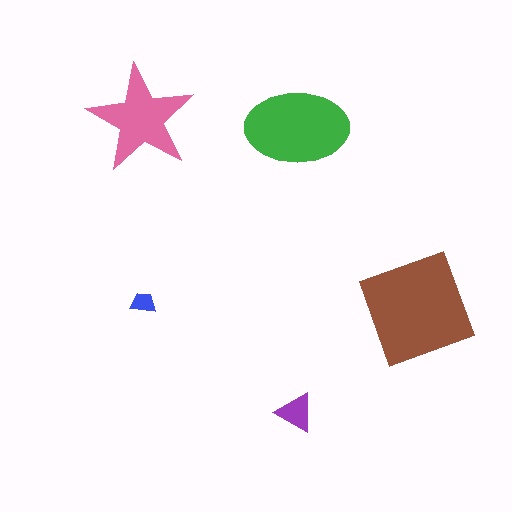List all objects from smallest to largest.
The blue trapezoid, the purple triangle, the pink star, the green ellipse, the brown diamond.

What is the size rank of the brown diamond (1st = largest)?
1st.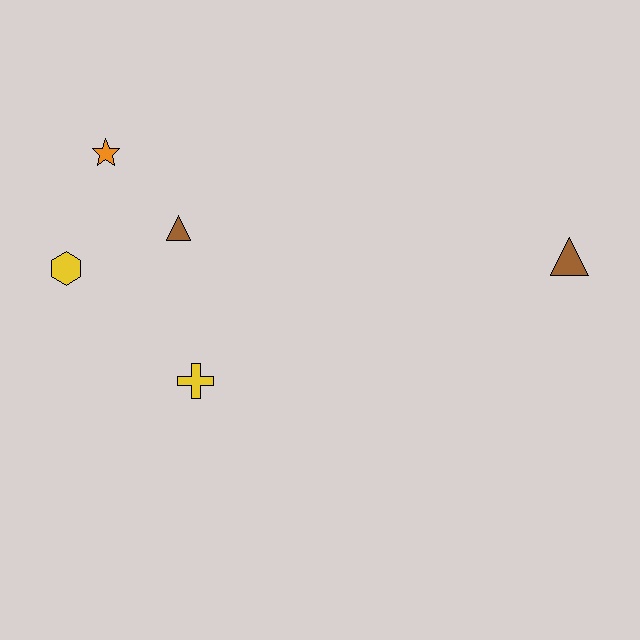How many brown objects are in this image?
There are 2 brown objects.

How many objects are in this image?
There are 5 objects.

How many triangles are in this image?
There are 2 triangles.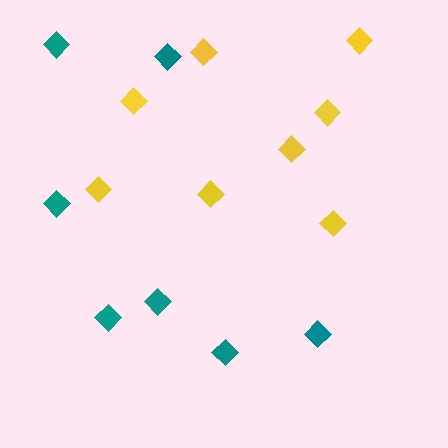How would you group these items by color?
There are 2 groups: one group of yellow diamonds (8) and one group of teal diamonds (7).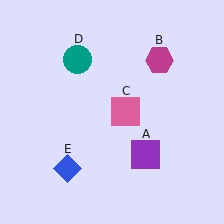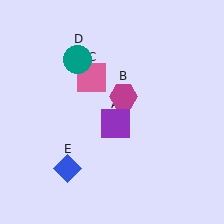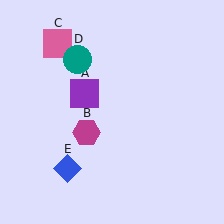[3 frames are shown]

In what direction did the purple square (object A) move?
The purple square (object A) moved up and to the left.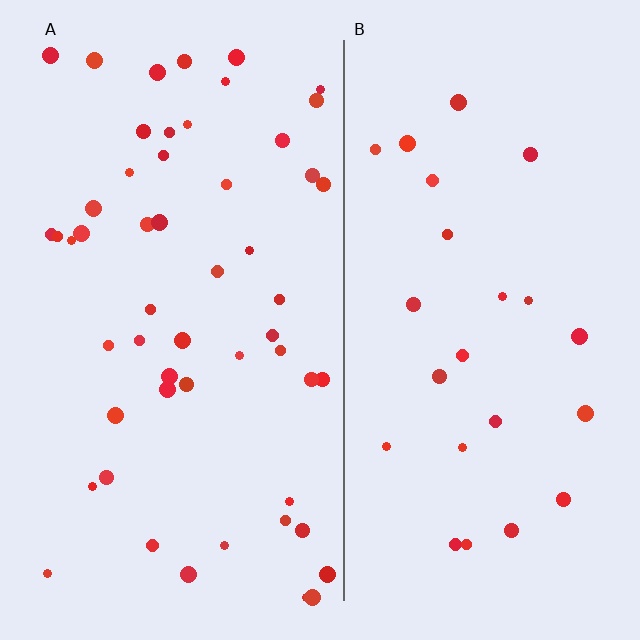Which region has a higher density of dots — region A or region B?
A (the left).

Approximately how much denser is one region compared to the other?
Approximately 2.2× — region A over region B.